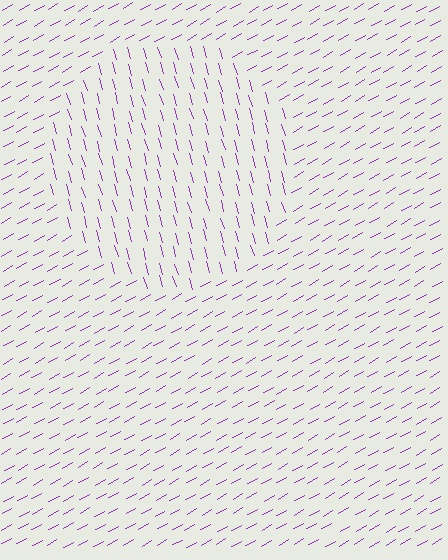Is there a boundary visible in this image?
Yes, there is a texture boundary formed by a change in line orientation.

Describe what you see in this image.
The image is filled with small purple line segments. A circle region in the image has lines oriented differently from the surrounding lines, creating a visible texture boundary.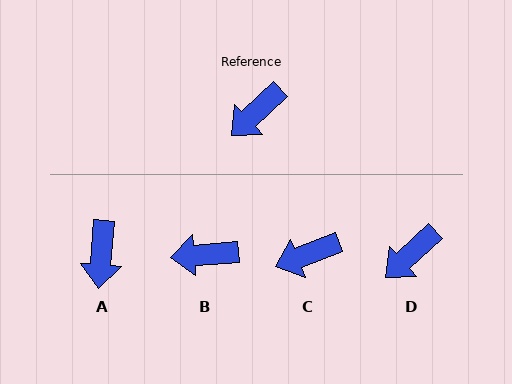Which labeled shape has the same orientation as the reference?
D.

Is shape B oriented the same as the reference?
No, it is off by about 39 degrees.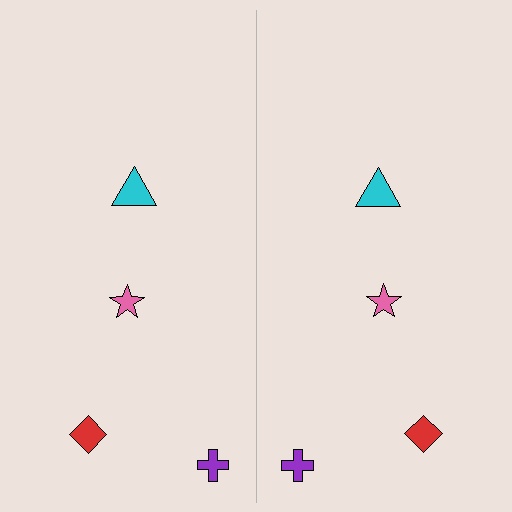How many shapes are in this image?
There are 8 shapes in this image.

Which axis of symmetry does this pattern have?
The pattern has a vertical axis of symmetry running through the center of the image.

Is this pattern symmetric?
Yes, this pattern has bilateral (reflection) symmetry.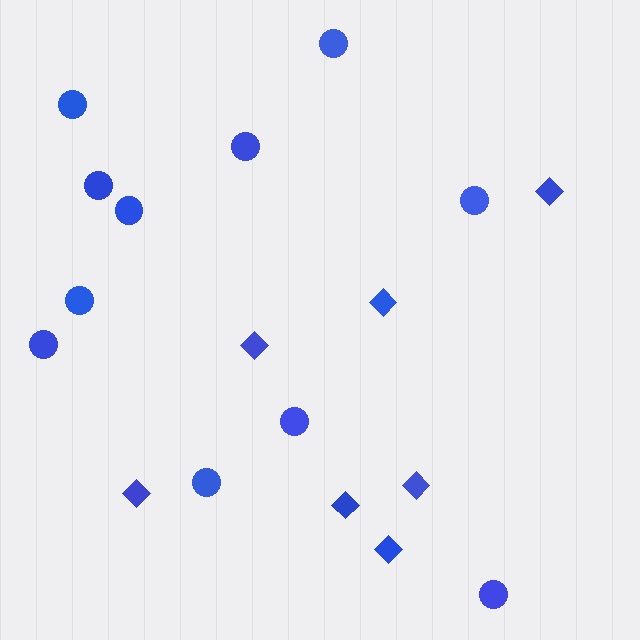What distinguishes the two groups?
There are 2 groups: one group of diamonds (7) and one group of circles (11).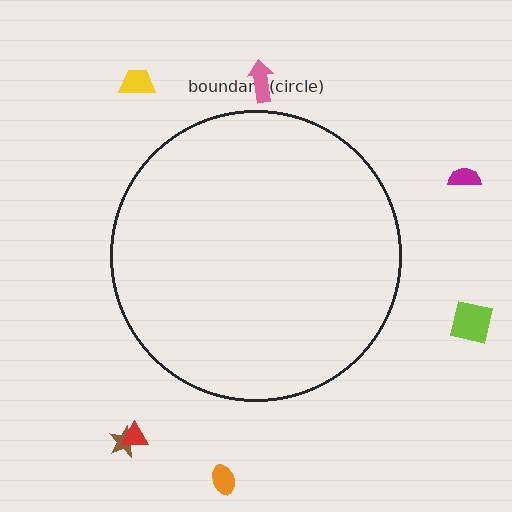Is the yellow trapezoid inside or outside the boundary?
Outside.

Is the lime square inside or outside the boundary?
Outside.